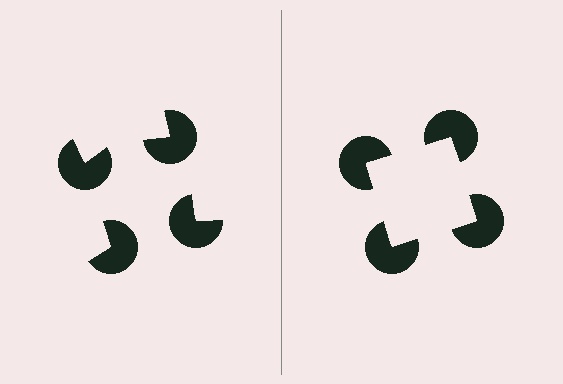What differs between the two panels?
The pac-man discs are positioned identically on both sides; only the wedge orientations differ. On the right they align to a square; on the left they are misaligned.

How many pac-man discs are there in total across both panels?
8 — 4 on each side.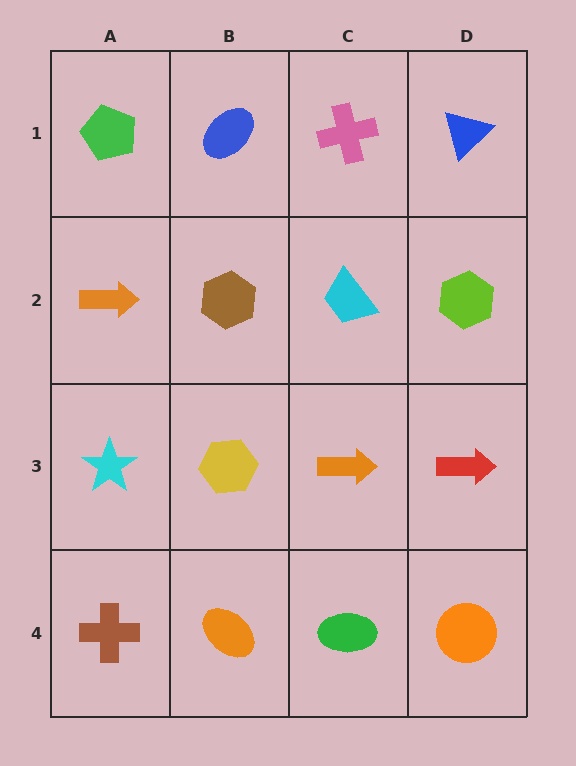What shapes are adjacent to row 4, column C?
An orange arrow (row 3, column C), an orange ellipse (row 4, column B), an orange circle (row 4, column D).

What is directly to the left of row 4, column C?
An orange ellipse.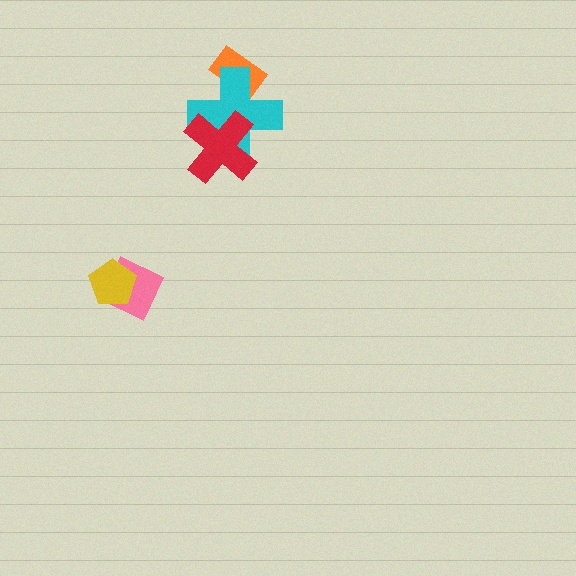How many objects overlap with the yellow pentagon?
1 object overlaps with the yellow pentagon.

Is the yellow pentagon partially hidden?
No, no other shape covers it.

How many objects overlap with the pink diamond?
1 object overlaps with the pink diamond.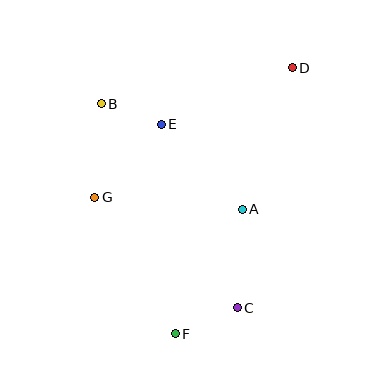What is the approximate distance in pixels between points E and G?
The distance between E and G is approximately 99 pixels.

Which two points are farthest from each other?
Points D and F are farthest from each other.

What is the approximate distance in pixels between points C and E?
The distance between C and E is approximately 199 pixels.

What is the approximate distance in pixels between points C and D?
The distance between C and D is approximately 246 pixels.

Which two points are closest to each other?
Points B and E are closest to each other.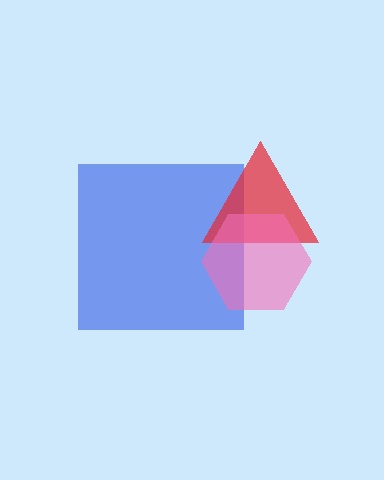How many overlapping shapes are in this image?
There are 3 overlapping shapes in the image.